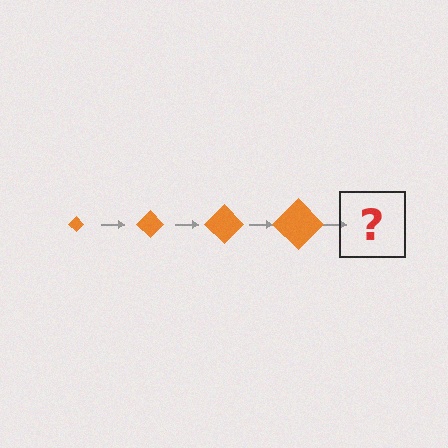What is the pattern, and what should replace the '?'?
The pattern is that the diamond gets progressively larger each step. The '?' should be an orange diamond, larger than the previous one.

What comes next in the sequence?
The next element should be an orange diamond, larger than the previous one.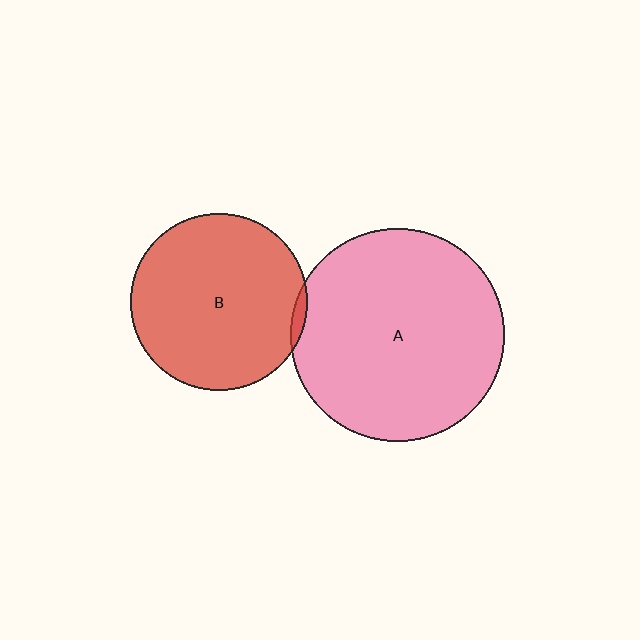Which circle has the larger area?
Circle A (pink).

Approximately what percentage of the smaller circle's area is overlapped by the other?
Approximately 5%.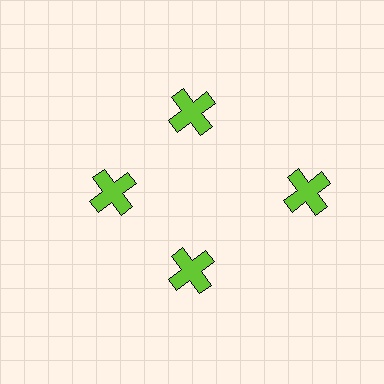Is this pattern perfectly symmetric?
No. The 4 lime crosses are arranged in a ring, but one element near the 3 o'clock position is pushed outward from the center, breaking the 4-fold rotational symmetry.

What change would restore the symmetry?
The symmetry would be restored by moving it inward, back onto the ring so that all 4 crosses sit at equal angles and equal distance from the center.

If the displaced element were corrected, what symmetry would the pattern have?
It would have 4-fold rotational symmetry — the pattern would map onto itself every 90 degrees.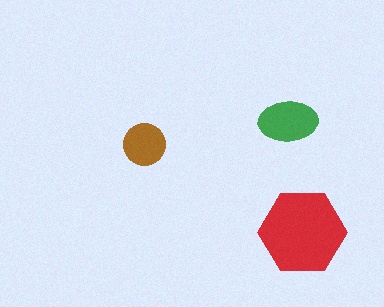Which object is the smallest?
The brown circle.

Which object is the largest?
The red hexagon.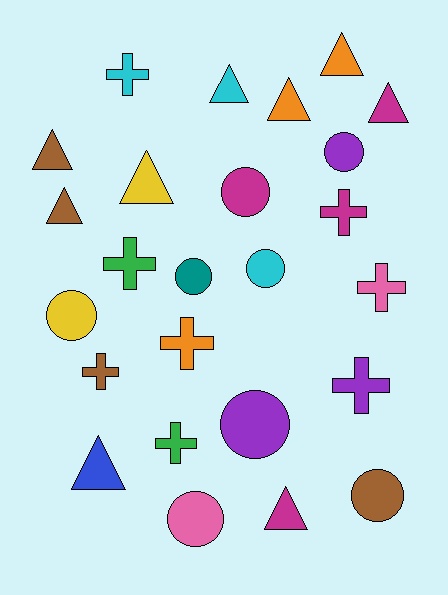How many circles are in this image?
There are 8 circles.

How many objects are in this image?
There are 25 objects.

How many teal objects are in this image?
There is 1 teal object.